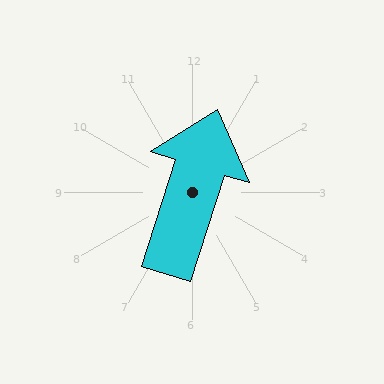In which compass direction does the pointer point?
North.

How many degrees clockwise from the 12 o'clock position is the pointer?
Approximately 18 degrees.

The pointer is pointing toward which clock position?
Roughly 1 o'clock.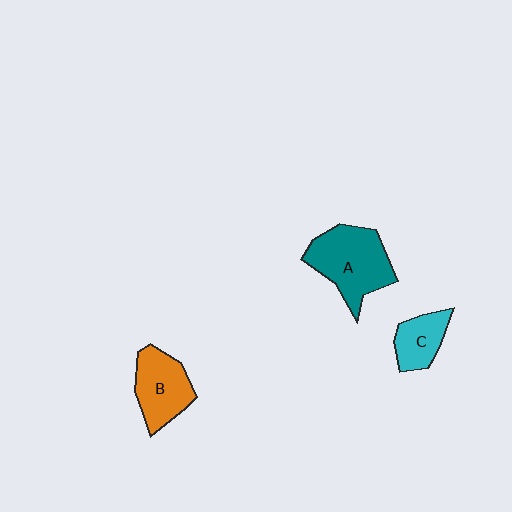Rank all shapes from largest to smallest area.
From largest to smallest: A (teal), B (orange), C (cyan).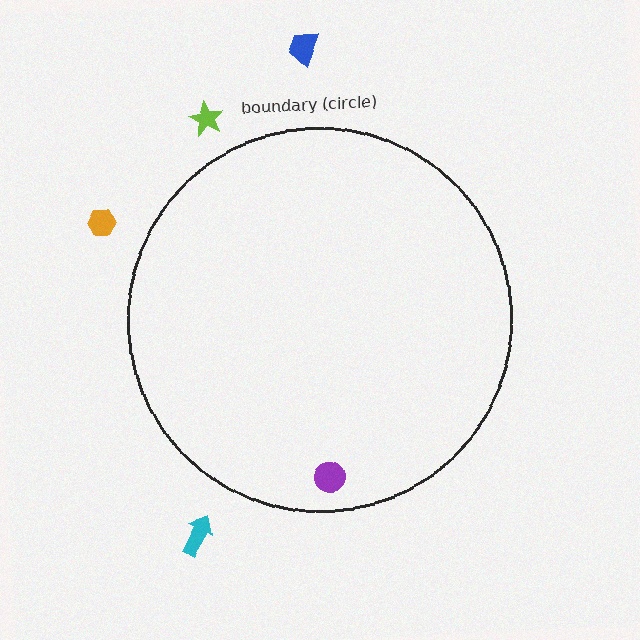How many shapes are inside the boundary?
1 inside, 4 outside.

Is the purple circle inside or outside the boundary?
Inside.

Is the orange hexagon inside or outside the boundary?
Outside.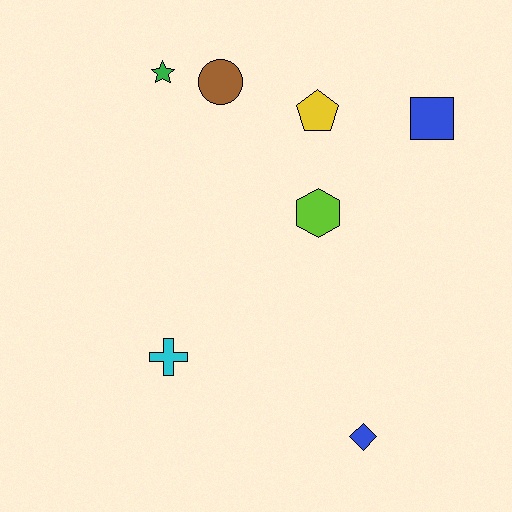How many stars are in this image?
There is 1 star.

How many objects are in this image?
There are 7 objects.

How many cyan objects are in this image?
There is 1 cyan object.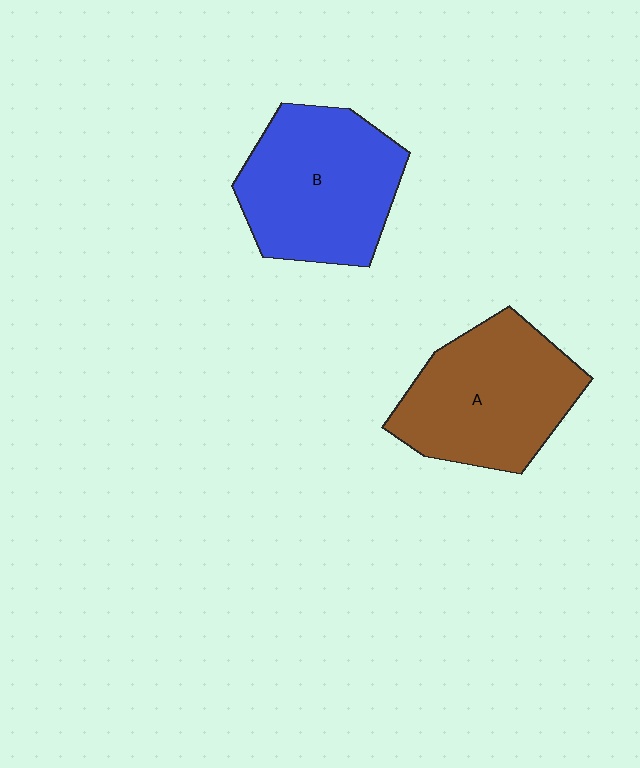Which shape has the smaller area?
Shape A (brown).